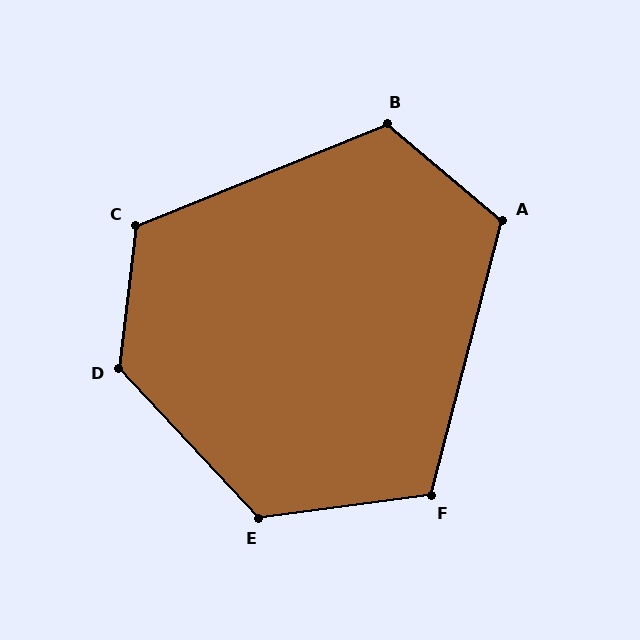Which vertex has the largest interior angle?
D, at approximately 130 degrees.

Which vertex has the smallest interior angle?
F, at approximately 112 degrees.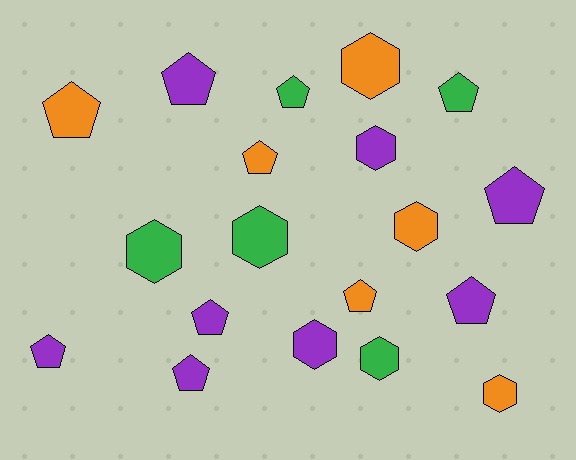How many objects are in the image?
There are 19 objects.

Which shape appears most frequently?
Pentagon, with 11 objects.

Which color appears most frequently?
Purple, with 8 objects.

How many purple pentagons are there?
There are 6 purple pentagons.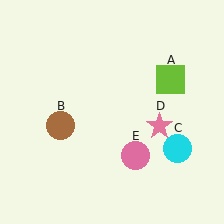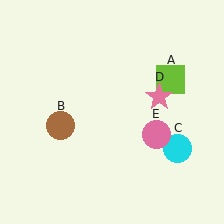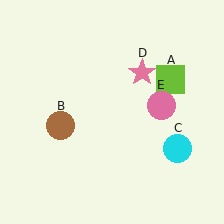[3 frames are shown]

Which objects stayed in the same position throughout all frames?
Lime square (object A) and brown circle (object B) and cyan circle (object C) remained stationary.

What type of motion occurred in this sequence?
The pink star (object D), pink circle (object E) rotated counterclockwise around the center of the scene.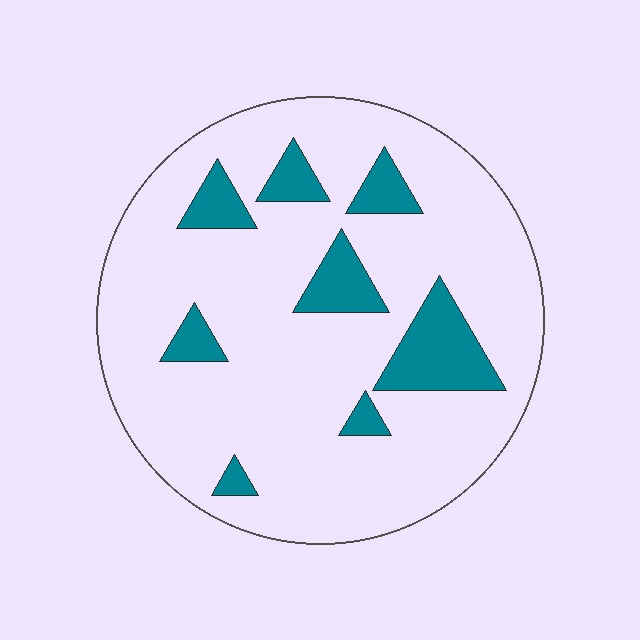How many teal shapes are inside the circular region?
8.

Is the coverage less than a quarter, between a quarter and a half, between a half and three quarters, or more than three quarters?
Less than a quarter.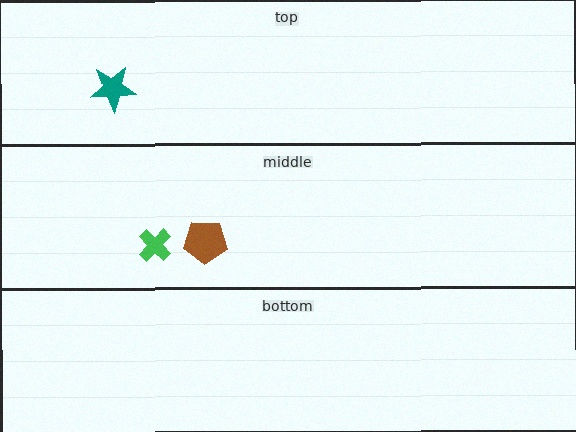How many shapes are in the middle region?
2.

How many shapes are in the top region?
1.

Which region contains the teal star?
The top region.